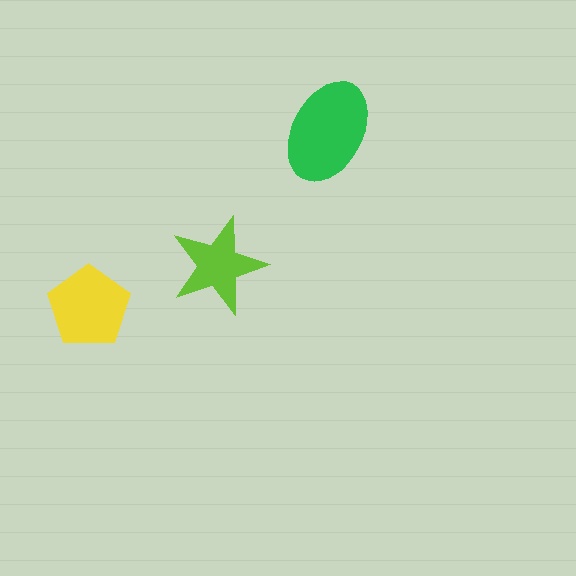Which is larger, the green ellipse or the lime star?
The green ellipse.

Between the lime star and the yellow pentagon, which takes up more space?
The yellow pentagon.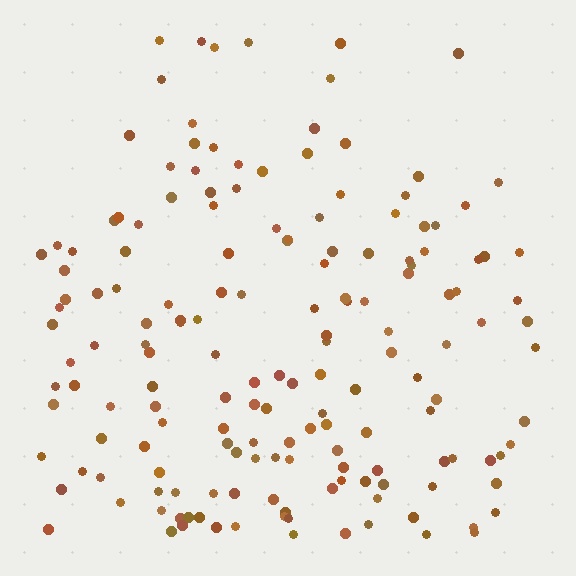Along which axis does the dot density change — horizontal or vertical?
Vertical.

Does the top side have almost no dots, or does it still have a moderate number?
Still a moderate number, just noticeably fewer than the bottom.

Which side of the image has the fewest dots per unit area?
The top.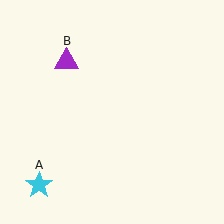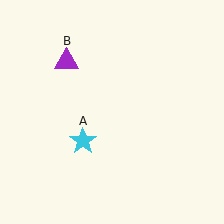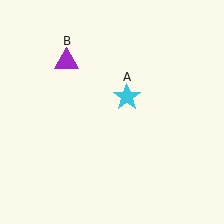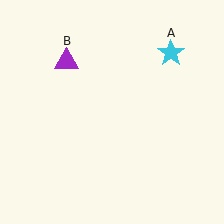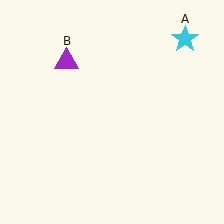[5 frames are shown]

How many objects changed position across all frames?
1 object changed position: cyan star (object A).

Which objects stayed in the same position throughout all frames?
Purple triangle (object B) remained stationary.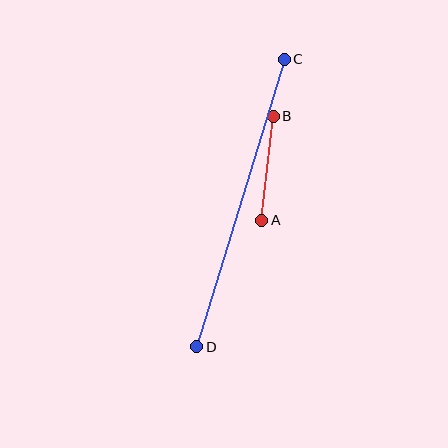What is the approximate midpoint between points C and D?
The midpoint is at approximately (241, 203) pixels.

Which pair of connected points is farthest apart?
Points C and D are farthest apart.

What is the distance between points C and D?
The distance is approximately 301 pixels.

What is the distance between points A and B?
The distance is approximately 104 pixels.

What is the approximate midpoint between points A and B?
The midpoint is at approximately (268, 168) pixels.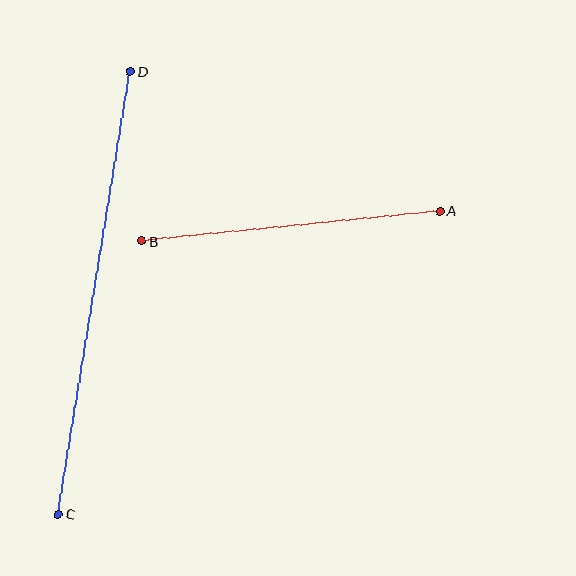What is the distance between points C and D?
The distance is approximately 448 pixels.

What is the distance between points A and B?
The distance is approximately 300 pixels.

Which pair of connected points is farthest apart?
Points C and D are farthest apart.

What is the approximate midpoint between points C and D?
The midpoint is at approximately (95, 293) pixels.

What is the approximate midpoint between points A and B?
The midpoint is at approximately (291, 226) pixels.